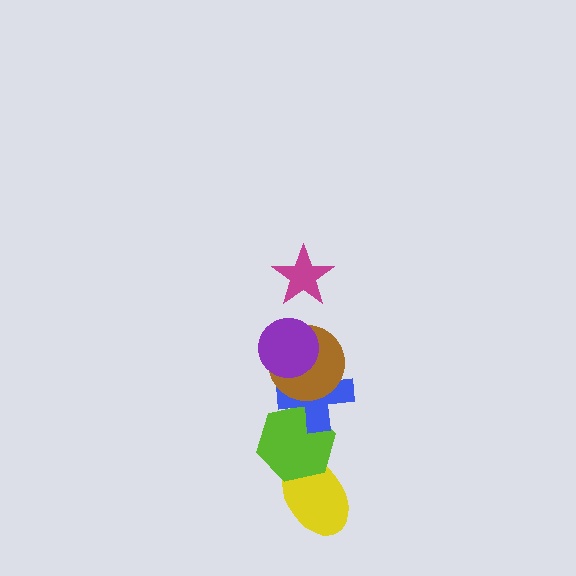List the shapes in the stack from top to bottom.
From top to bottom: the magenta star, the purple circle, the brown circle, the blue cross, the lime hexagon, the yellow ellipse.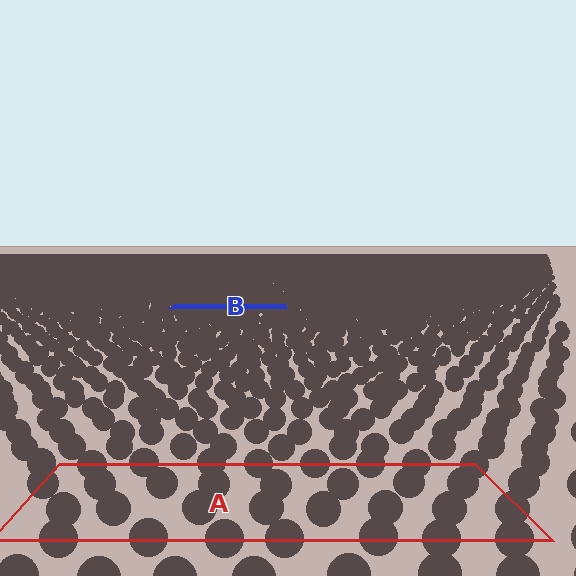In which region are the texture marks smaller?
The texture marks are smaller in region B, because it is farther away.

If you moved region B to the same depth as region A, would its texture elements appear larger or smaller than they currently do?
They would appear larger. At a closer depth, the same texture elements are projected at a bigger on-screen size.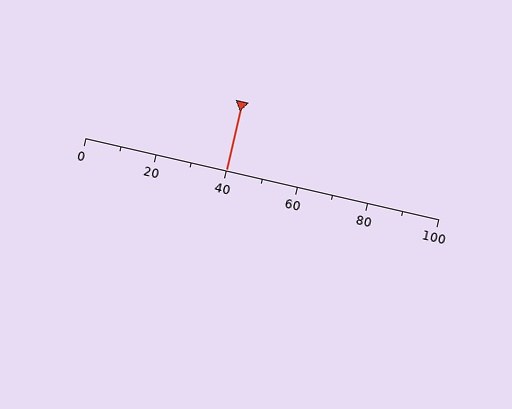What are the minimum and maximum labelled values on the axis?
The axis runs from 0 to 100.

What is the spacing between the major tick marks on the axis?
The major ticks are spaced 20 apart.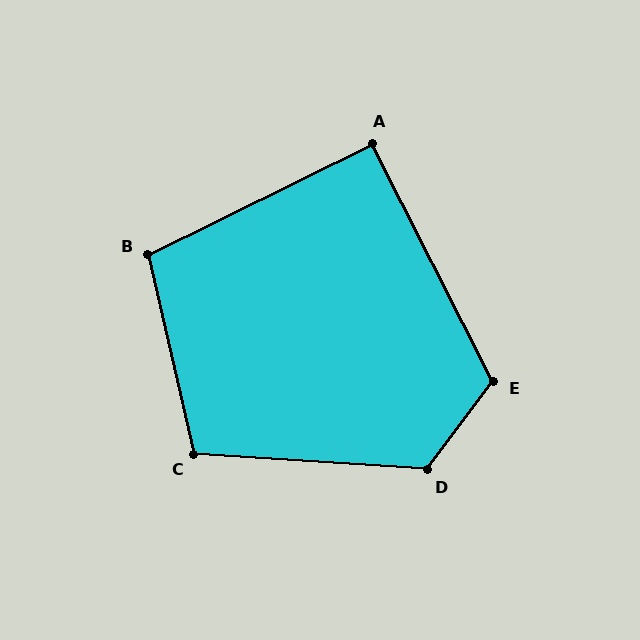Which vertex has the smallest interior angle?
A, at approximately 91 degrees.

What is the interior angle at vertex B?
Approximately 103 degrees (obtuse).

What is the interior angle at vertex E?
Approximately 116 degrees (obtuse).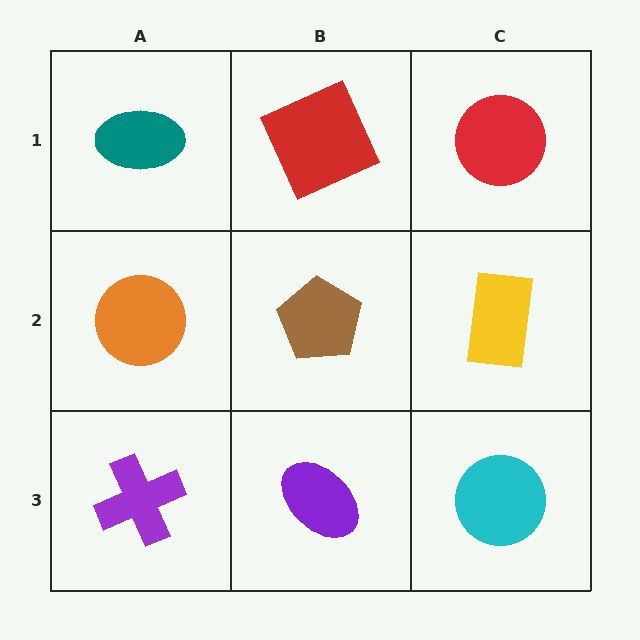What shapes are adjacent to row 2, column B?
A red square (row 1, column B), a purple ellipse (row 3, column B), an orange circle (row 2, column A), a yellow rectangle (row 2, column C).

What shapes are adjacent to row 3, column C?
A yellow rectangle (row 2, column C), a purple ellipse (row 3, column B).